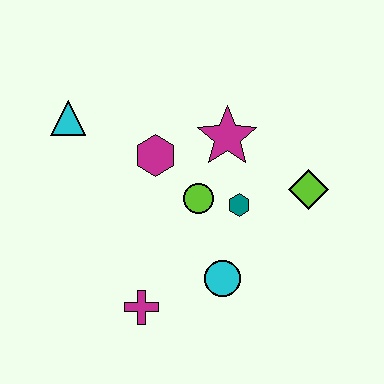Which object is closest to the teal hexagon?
The lime circle is closest to the teal hexagon.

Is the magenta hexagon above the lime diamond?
Yes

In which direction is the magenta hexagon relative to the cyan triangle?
The magenta hexagon is to the right of the cyan triangle.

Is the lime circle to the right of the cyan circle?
No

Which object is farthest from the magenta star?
The magenta cross is farthest from the magenta star.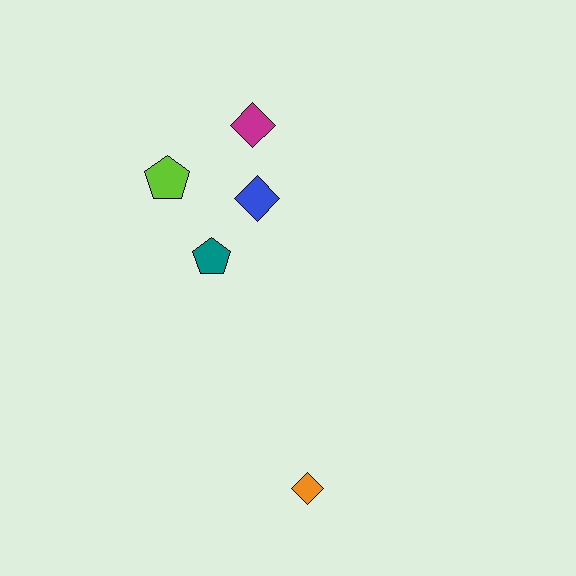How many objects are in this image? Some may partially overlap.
There are 5 objects.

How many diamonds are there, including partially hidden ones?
There are 3 diamonds.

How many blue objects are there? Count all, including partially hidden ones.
There is 1 blue object.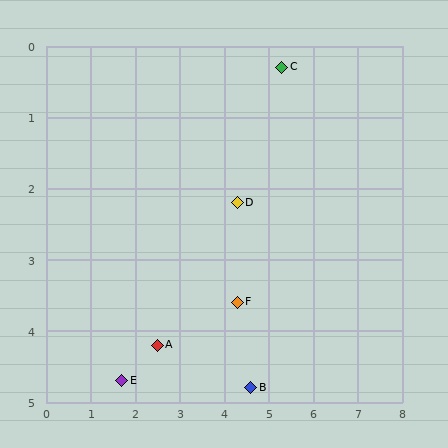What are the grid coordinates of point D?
Point D is at approximately (4.3, 2.2).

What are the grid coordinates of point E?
Point E is at approximately (1.7, 4.7).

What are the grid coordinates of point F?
Point F is at approximately (4.3, 3.6).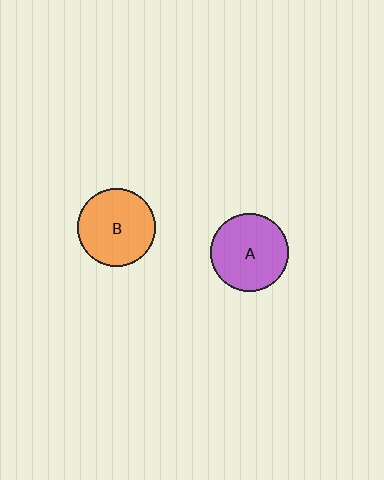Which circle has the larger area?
Circle B (orange).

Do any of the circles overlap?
No, none of the circles overlap.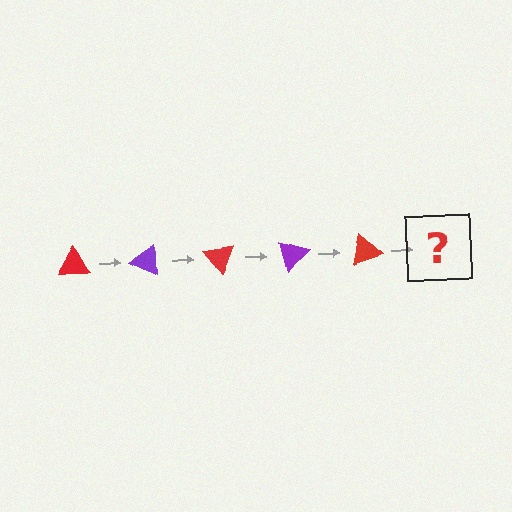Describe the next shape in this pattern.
It should be a purple triangle, rotated 125 degrees from the start.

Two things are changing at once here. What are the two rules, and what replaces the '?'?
The two rules are that it rotates 25 degrees each step and the color cycles through red and purple. The '?' should be a purple triangle, rotated 125 degrees from the start.